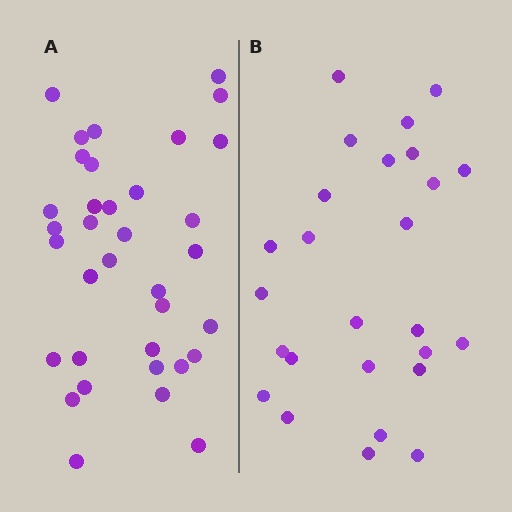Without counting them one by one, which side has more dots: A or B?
Region A (the left region) has more dots.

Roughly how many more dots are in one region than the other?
Region A has roughly 8 or so more dots than region B.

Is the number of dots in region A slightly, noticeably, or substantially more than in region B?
Region A has noticeably more, but not dramatically so. The ratio is roughly 1.3 to 1.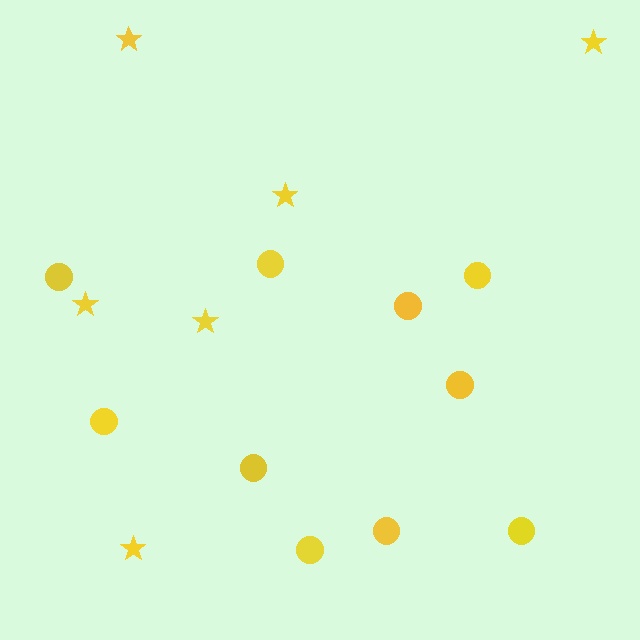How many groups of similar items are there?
There are 2 groups: one group of circles (10) and one group of stars (6).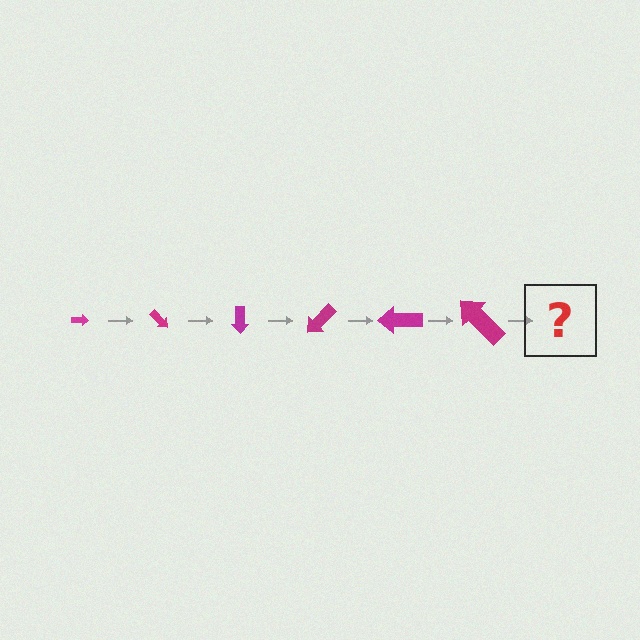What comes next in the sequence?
The next element should be an arrow, larger than the previous one and rotated 270 degrees from the start.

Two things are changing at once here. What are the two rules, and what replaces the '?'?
The two rules are that the arrow grows larger each step and it rotates 45 degrees each step. The '?' should be an arrow, larger than the previous one and rotated 270 degrees from the start.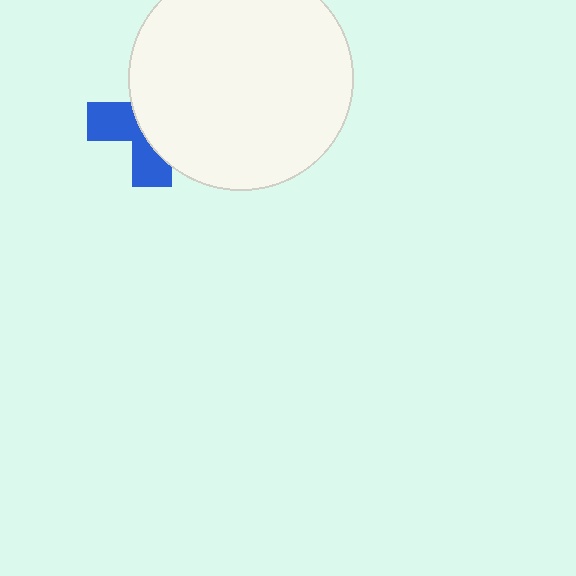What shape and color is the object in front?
The object in front is a white circle.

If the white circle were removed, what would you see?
You would see the complete blue cross.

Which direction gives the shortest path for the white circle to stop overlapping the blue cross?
Moving right gives the shortest separation.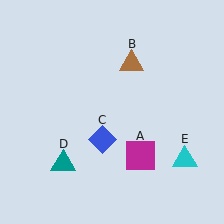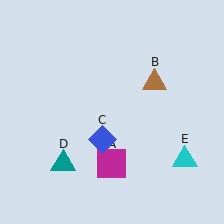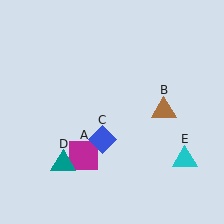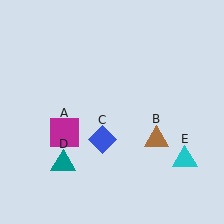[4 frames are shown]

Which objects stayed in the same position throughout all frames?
Blue diamond (object C) and teal triangle (object D) and cyan triangle (object E) remained stationary.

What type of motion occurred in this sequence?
The magenta square (object A), brown triangle (object B) rotated clockwise around the center of the scene.